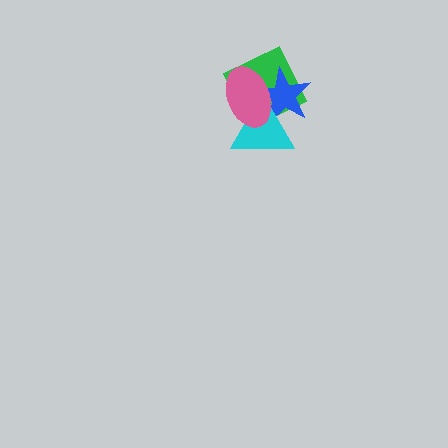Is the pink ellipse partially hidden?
No, no other shape covers it.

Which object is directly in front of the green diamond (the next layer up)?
The blue star is directly in front of the green diamond.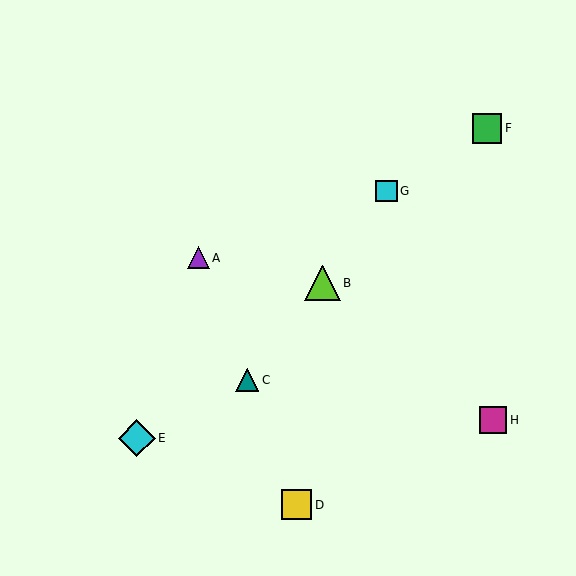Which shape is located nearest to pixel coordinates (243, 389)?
The teal triangle (labeled C) at (247, 380) is nearest to that location.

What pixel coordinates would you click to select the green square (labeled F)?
Click at (487, 128) to select the green square F.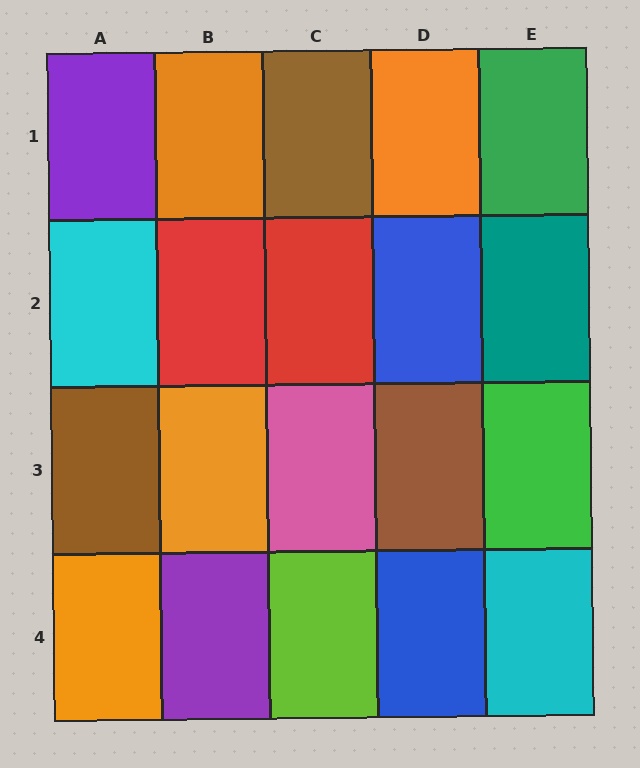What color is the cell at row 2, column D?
Blue.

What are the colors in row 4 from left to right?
Orange, purple, lime, blue, cyan.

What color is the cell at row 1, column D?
Orange.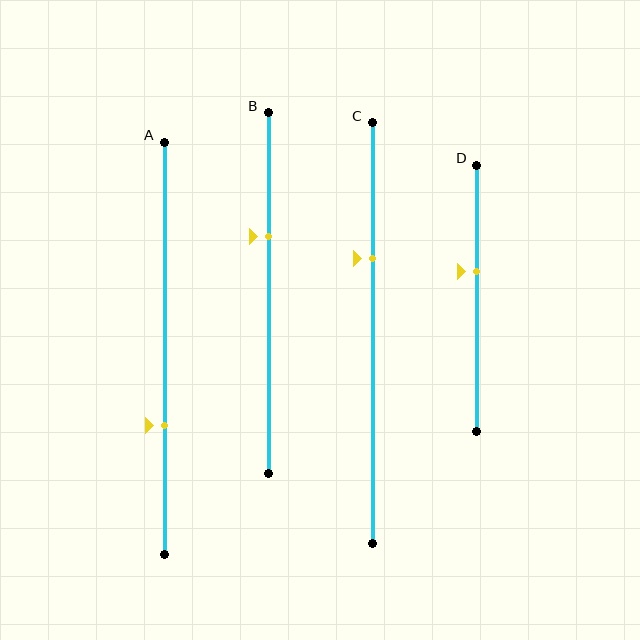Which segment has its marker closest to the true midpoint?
Segment D has its marker closest to the true midpoint.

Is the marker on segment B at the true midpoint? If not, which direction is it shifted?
No, the marker on segment B is shifted upward by about 16% of the segment length.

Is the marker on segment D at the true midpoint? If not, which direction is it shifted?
No, the marker on segment D is shifted upward by about 10% of the segment length.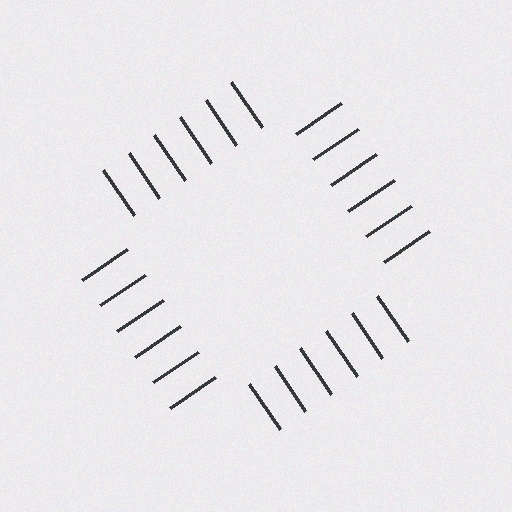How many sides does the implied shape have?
4 sides — the line-ends trace a square.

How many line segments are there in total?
24 — 6 along each of the 4 edges.